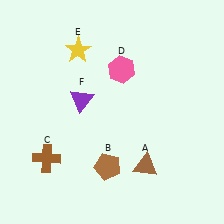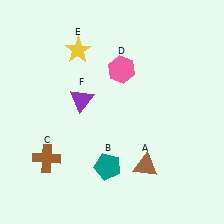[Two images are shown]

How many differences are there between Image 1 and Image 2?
There is 1 difference between the two images.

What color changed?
The pentagon (B) changed from brown in Image 1 to teal in Image 2.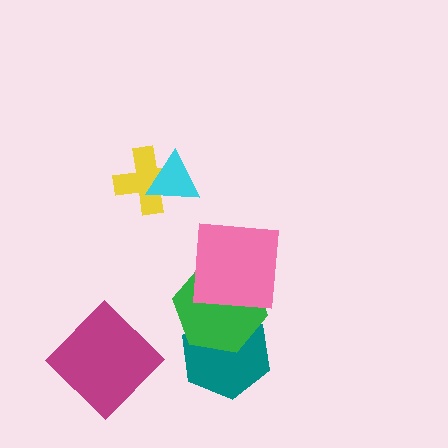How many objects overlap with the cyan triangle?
1 object overlaps with the cyan triangle.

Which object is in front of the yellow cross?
The cyan triangle is in front of the yellow cross.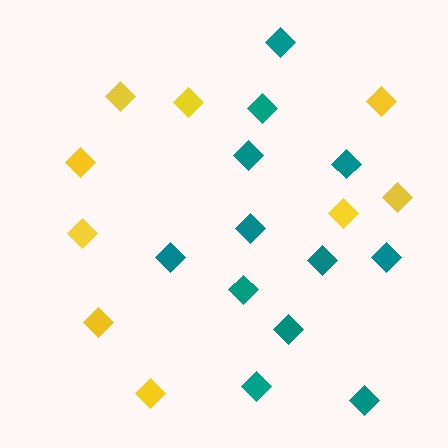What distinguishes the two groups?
There are 2 groups: one group of teal diamonds (12) and one group of yellow diamonds (9).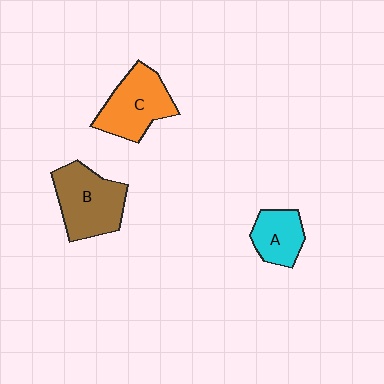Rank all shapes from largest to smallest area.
From largest to smallest: B (brown), C (orange), A (cyan).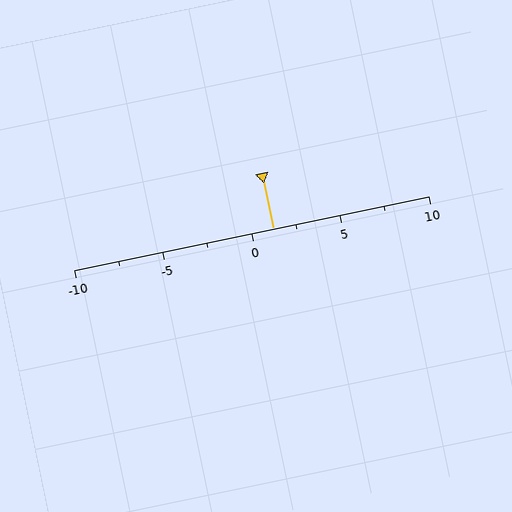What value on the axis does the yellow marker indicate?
The marker indicates approximately 1.2.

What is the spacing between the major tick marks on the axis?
The major ticks are spaced 5 apart.